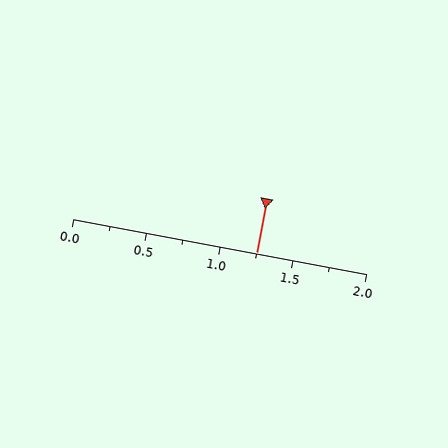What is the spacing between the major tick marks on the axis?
The major ticks are spaced 0.5 apart.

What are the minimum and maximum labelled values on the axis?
The axis runs from 0.0 to 2.0.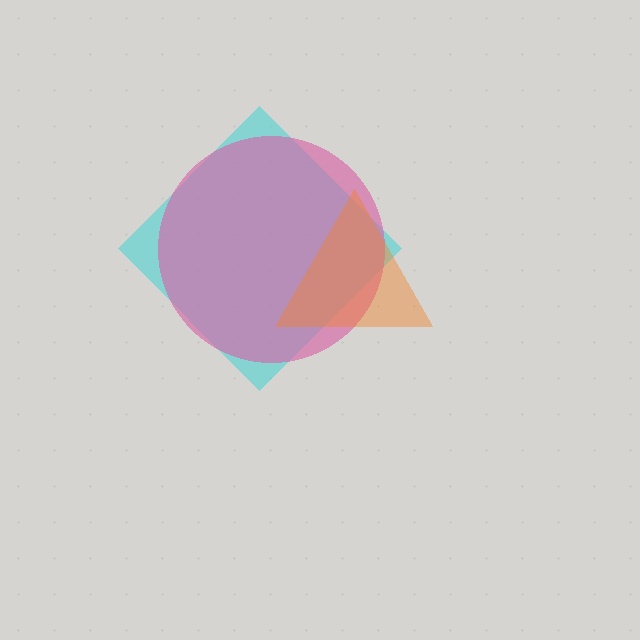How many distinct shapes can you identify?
There are 3 distinct shapes: a cyan diamond, a pink circle, an orange triangle.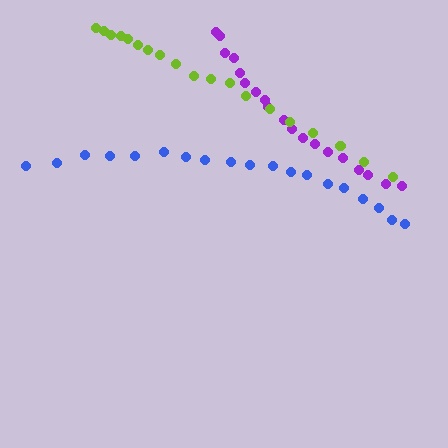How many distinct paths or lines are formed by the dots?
There are 3 distinct paths.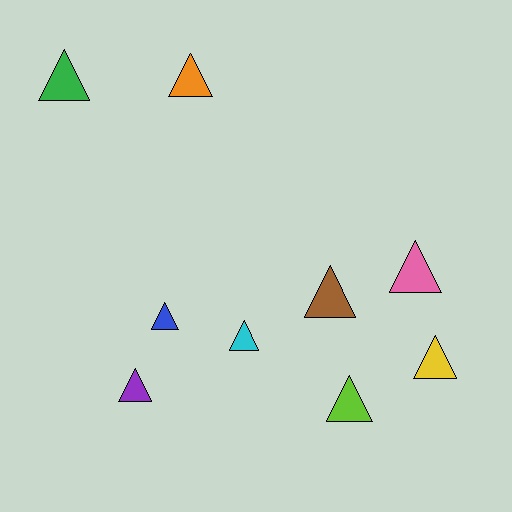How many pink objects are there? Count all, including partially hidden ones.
There is 1 pink object.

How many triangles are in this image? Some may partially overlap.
There are 9 triangles.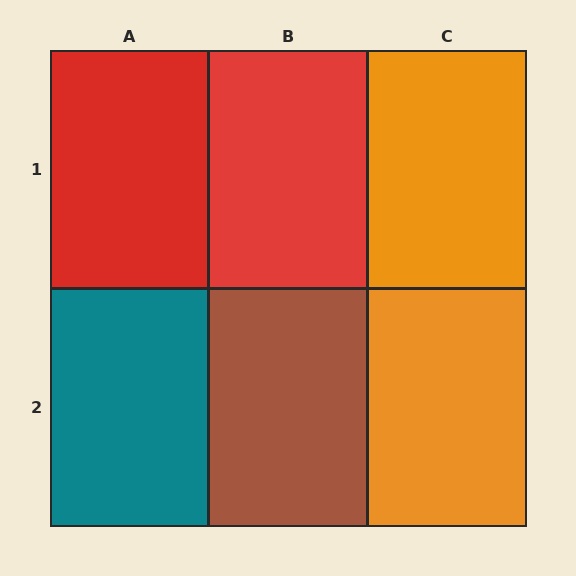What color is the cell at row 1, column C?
Orange.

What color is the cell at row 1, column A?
Red.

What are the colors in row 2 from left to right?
Teal, brown, orange.